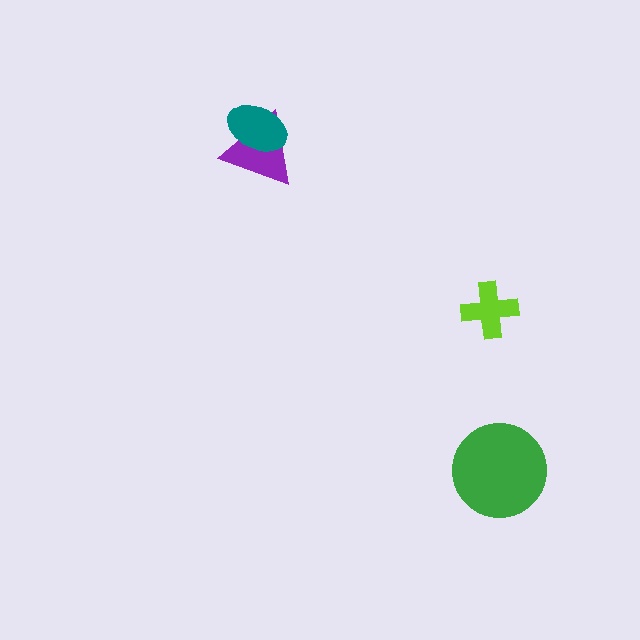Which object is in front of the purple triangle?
The teal ellipse is in front of the purple triangle.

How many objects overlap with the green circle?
0 objects overlap with the green circle.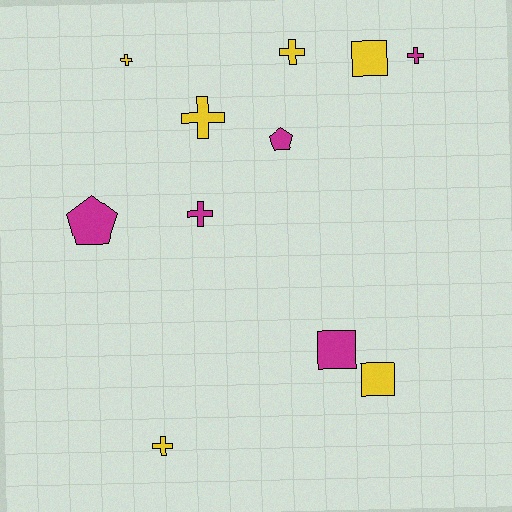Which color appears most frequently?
Yellow, with 6 objects.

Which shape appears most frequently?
Cross, with 6 objects.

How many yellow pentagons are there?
There are no yellow pentagons.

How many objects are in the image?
There are 11 objects.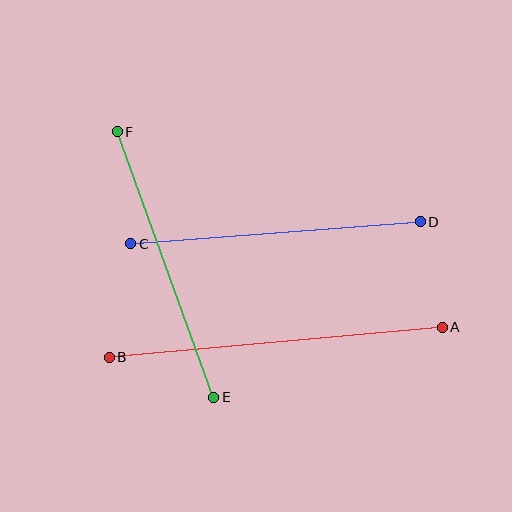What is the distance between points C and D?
The distance is approximately 291 pixels.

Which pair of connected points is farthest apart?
Points A and B are farthest apart.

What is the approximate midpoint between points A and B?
The midpoint is at approximately (276, 342) pixels.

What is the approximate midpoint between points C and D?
The midpoint is at approximately (275, 233) pixels.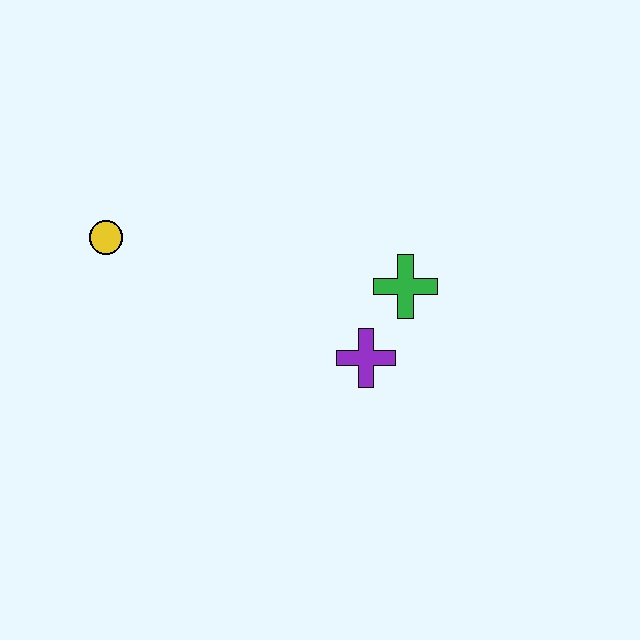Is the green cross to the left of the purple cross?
No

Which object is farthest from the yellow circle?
The green cross is farthest from the yellow circle.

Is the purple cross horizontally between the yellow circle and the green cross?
Yes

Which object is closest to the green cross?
The purple cross is closest to the green cross.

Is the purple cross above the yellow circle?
No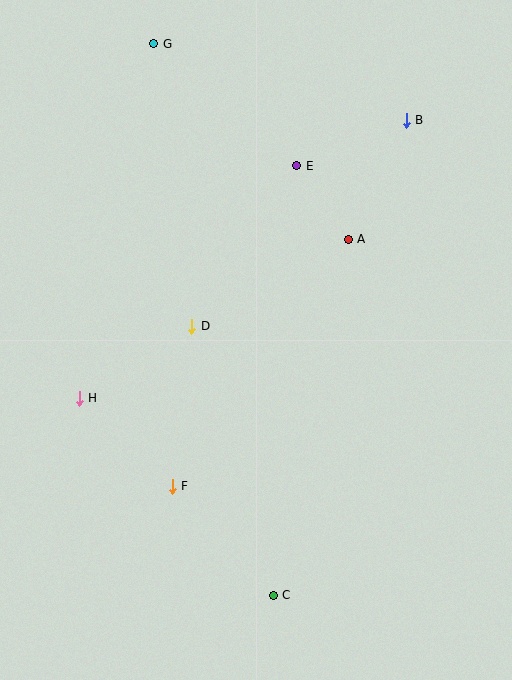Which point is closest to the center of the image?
Point D at (192, 326) is closest to the center.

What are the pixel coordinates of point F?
Point F is at (172, 486).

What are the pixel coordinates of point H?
Point H is at (79, 398).